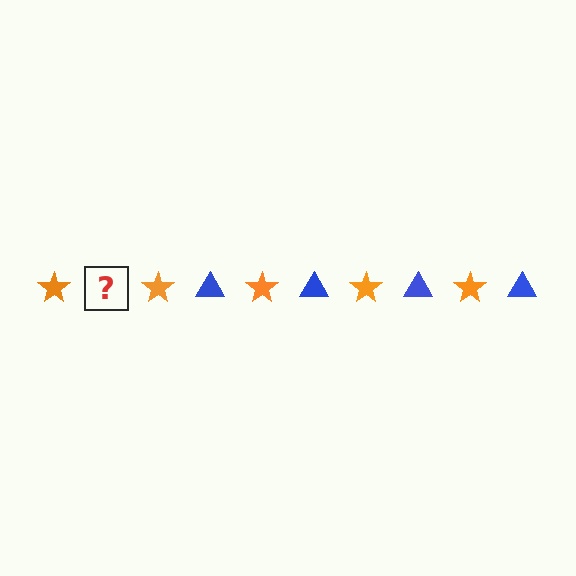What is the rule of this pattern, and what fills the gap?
The rule is that the pattern alternates between orange star and blue triangle. The gap should be filled with a blue triangle.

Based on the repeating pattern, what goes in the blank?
The blank should be a blue triangle.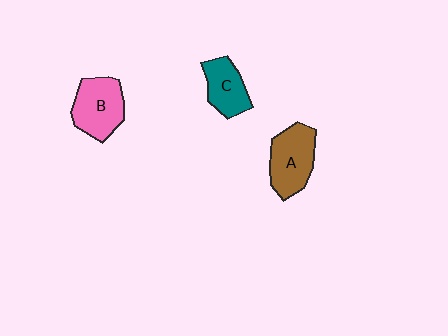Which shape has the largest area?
Shape A (brown).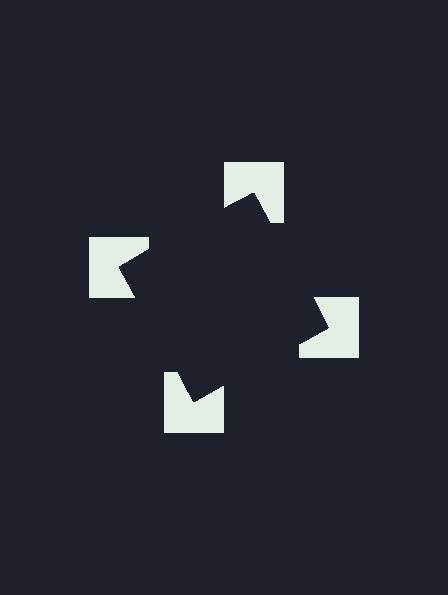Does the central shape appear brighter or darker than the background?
It typically appears slightly darker than the background, even though no actual brightness change is drawn.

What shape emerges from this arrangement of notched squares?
An illusory square — its edges are inferred from the aligned wedge cuts in the notched squares, not physically drawn.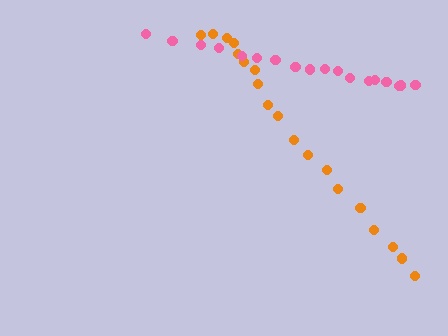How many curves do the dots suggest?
There are 2 distinct paths.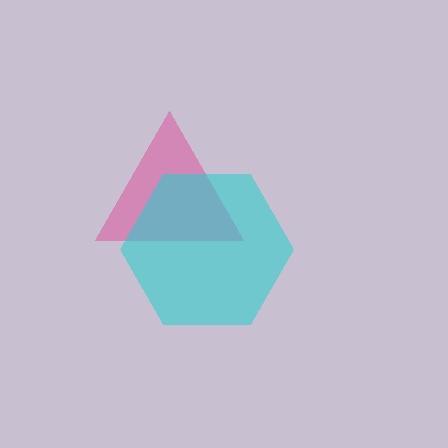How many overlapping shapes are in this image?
There are 2 overlapping shapes in the image.